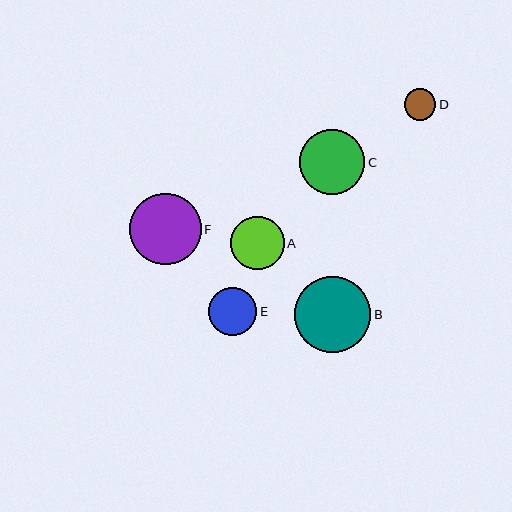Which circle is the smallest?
Circle D is the smallest with a size of approximately 32 pixels.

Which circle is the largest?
Circle B is the largest with a size of approximately 76 pixels.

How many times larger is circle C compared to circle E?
Circle C is approximately 1.4 times the size of circle E.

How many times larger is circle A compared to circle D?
Circle A is approximately 1.7 times the size of circle D.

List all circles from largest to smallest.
From largest to smallest: B, F, C, A, E, D.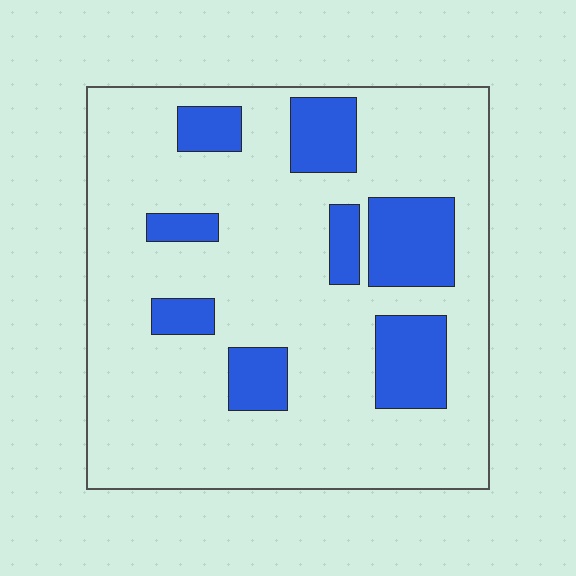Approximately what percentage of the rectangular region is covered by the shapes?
Approximately 20%.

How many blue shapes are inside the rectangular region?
8.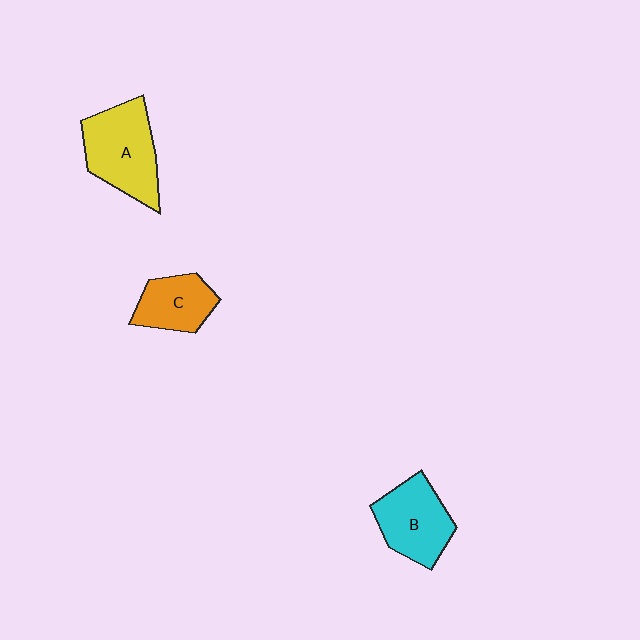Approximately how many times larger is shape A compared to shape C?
Approximately 1.6 times.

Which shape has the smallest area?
Shape C (orange).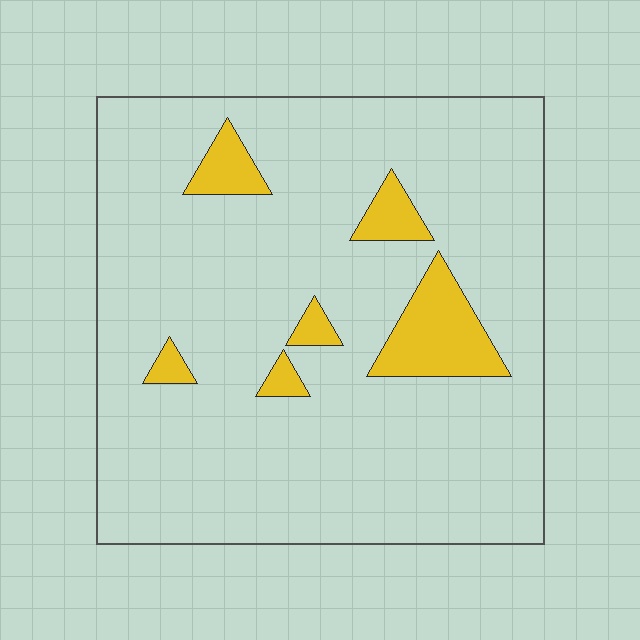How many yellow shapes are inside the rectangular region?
6.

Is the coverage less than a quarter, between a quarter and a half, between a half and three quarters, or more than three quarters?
Less than a quarter.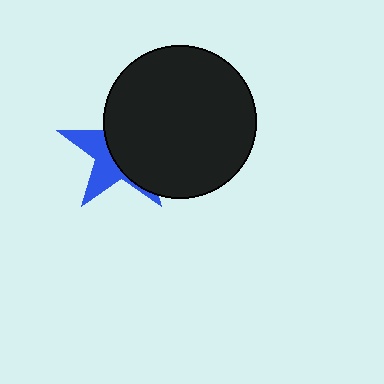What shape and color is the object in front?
The object in front is a black circle.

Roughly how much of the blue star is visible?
A small part of it is visible (roughly 38%).